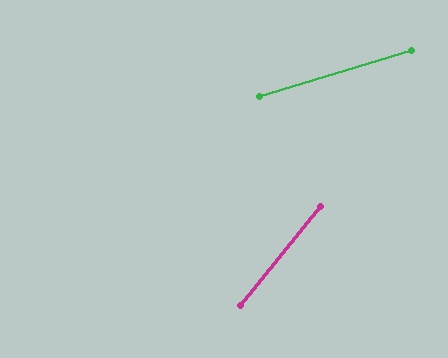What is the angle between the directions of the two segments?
Approximately 34 degrees.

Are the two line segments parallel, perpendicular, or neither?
Neither parallel nor perpendicular — they differ by about 34°.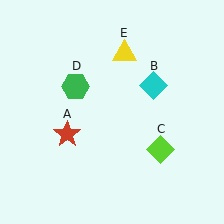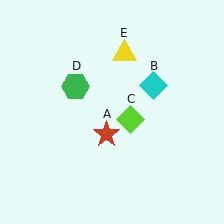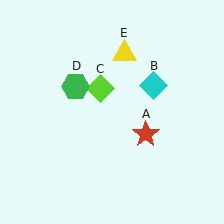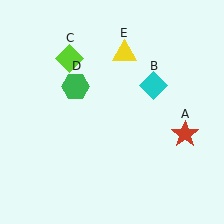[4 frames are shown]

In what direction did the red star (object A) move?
The red star (object A) moved right.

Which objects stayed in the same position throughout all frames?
Cyan diamond (object B) and green hexagon (object D) and yellow triangle (object E) remained stationary.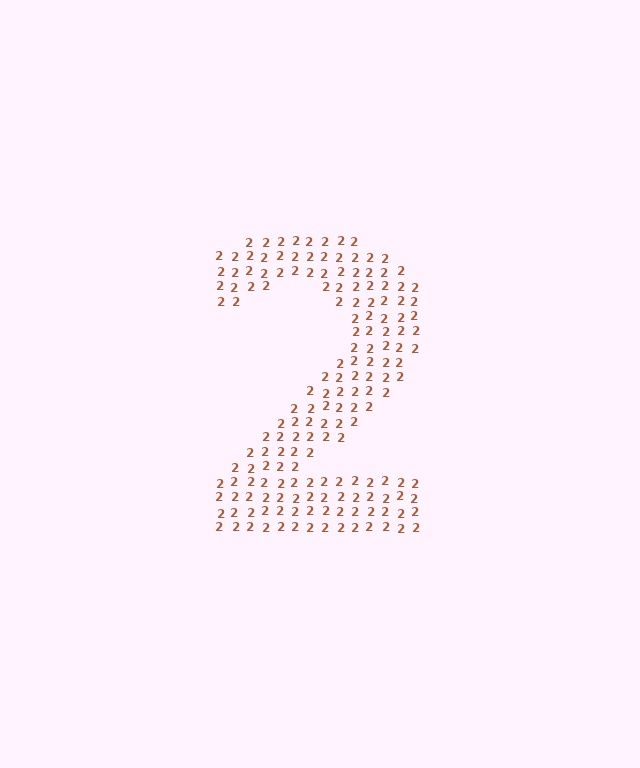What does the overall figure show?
The overall figure shows the digit 2.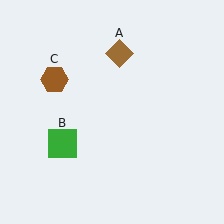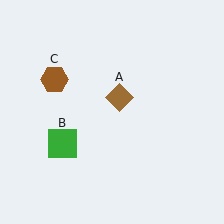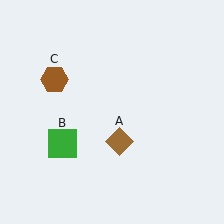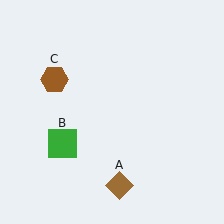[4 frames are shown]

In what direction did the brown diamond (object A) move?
The brown diamond (object A) moved down.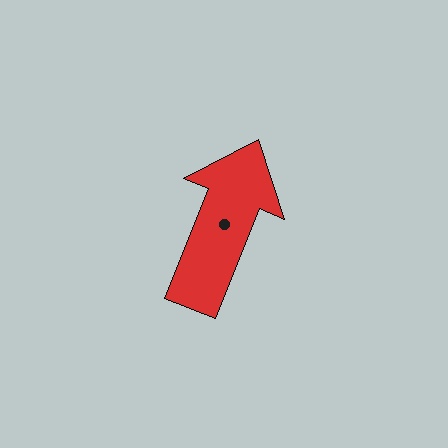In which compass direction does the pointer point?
North.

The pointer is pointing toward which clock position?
Roughly 1 o'clock.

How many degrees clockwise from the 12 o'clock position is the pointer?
Approximately 22 degrees.